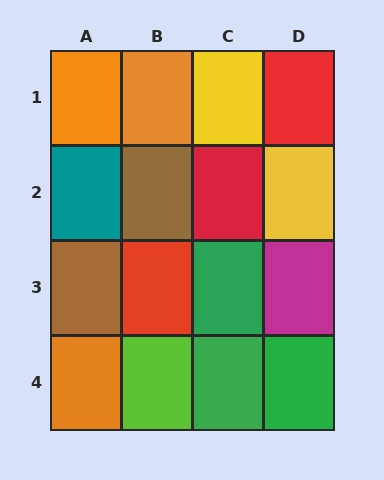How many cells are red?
3 cells are red.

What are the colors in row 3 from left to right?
Brown, red, green, magenta.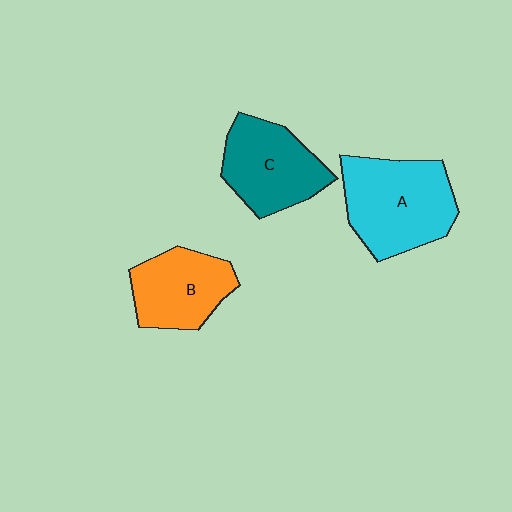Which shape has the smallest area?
Shape B (orange).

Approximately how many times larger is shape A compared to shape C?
Approximately 1.2 times.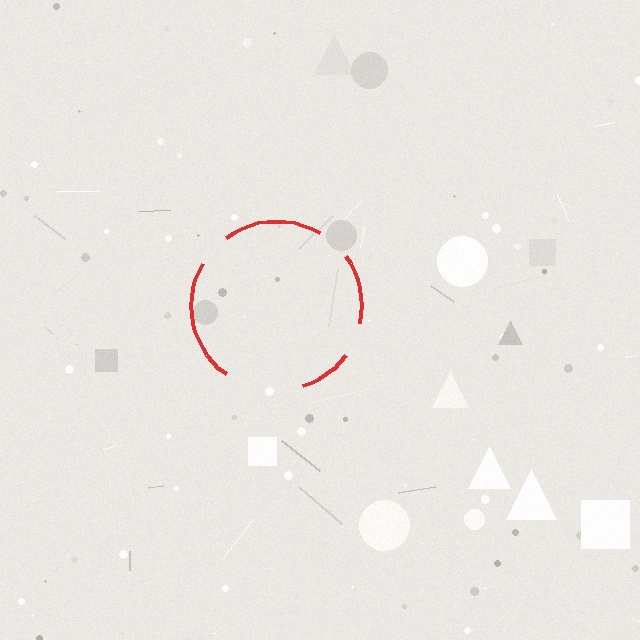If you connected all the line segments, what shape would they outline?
They would outline a circle.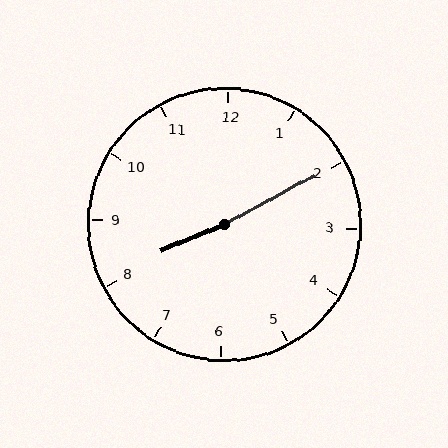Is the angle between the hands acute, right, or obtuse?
It is obtuse.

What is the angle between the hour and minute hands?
Approximately 175 degrees.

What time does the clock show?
8:10.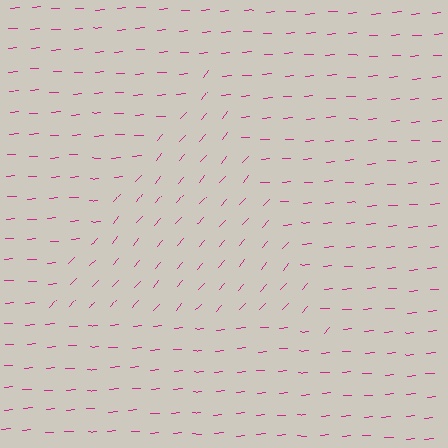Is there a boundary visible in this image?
Yes, there is a texture boundary formed by a change in line orientation.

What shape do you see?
I see a triangle.